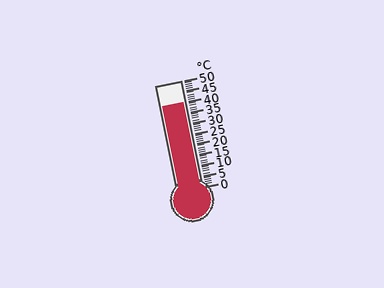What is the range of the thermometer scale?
The thermometer scale ranges from 0°C to 50°C.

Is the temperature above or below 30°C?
The temperature is above 30°C.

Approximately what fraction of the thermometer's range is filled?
The thermometer is filled to approximately 80% of its range.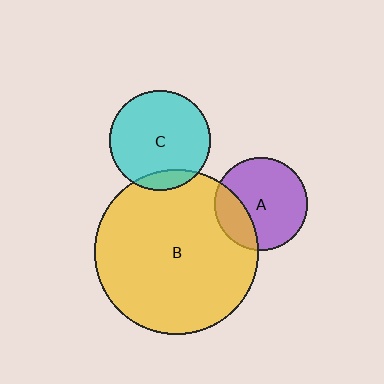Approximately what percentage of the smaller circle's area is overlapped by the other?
Approximately 10%.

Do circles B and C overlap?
Yes.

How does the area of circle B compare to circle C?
Approximately 2.7 times.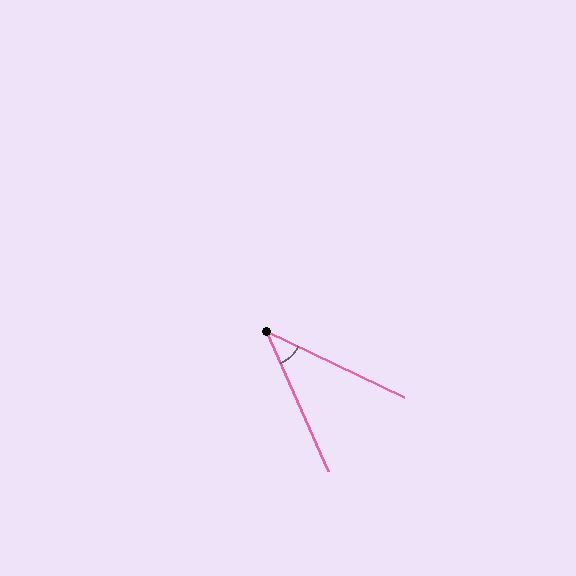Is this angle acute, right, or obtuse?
It is acute.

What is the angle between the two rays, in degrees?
Approximately 40 degrees.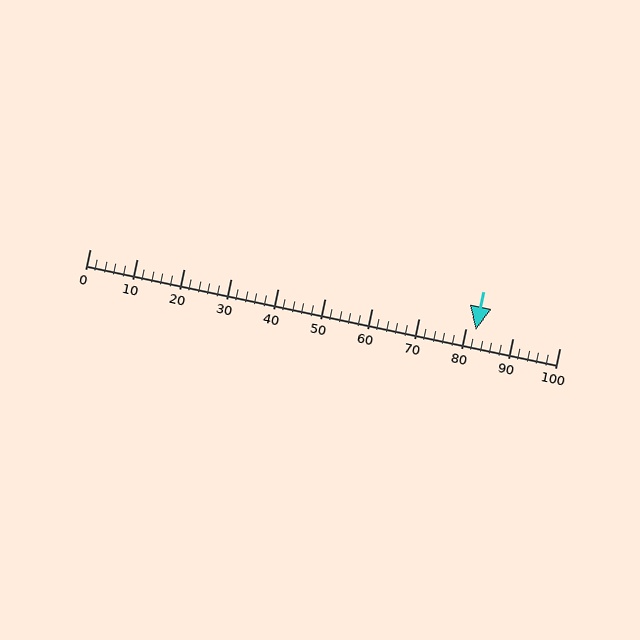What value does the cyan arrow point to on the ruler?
The cyan arrow points to approximately 82.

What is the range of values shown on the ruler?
The ruler shows values from 0 to 100.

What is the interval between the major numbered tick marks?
The major tick marks are spaced 10 units apart.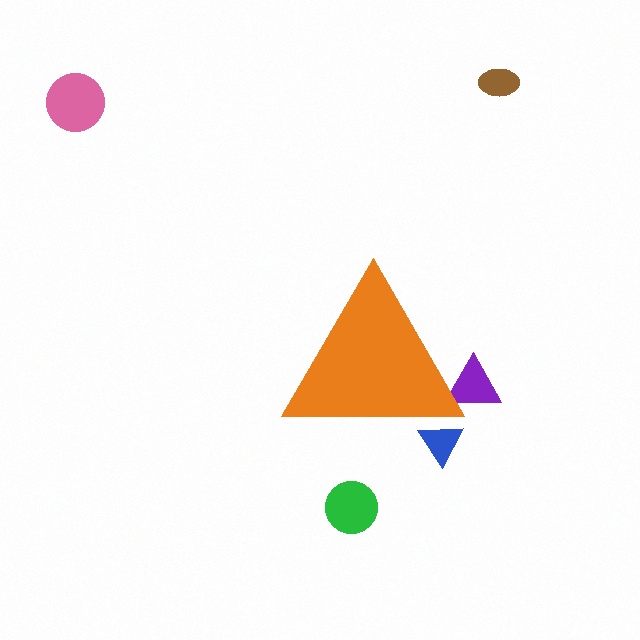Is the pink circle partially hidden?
No, the pink circle is fully visible.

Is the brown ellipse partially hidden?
No, the brown ellipse is fully visible.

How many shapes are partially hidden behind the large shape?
2 shapes are partially hidden.